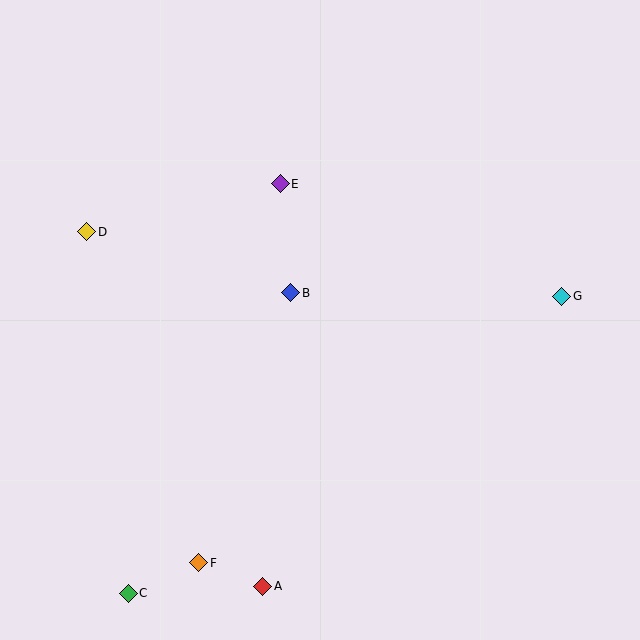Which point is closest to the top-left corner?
Point D is closest to the top-left corner.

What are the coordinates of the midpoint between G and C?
The midpoint between G and C is at (345, 445).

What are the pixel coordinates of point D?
Point D is at (87, 232).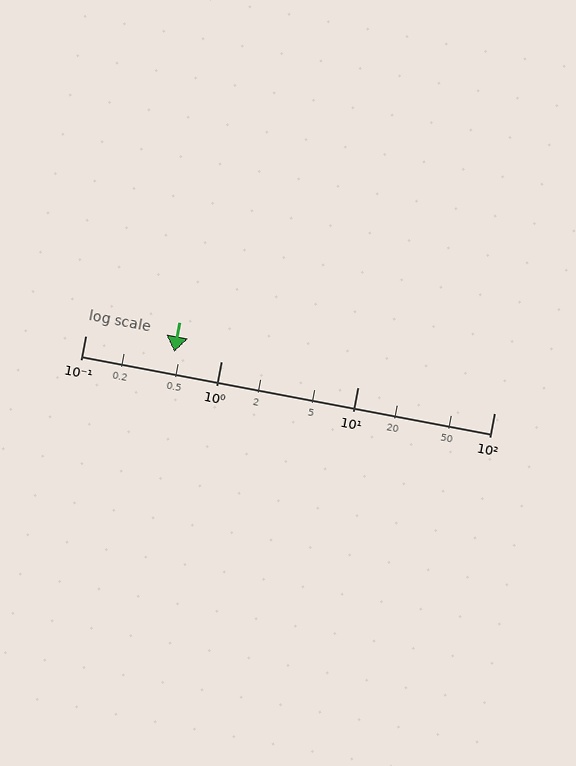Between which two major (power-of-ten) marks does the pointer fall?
The pointer is between 0.1 and 1.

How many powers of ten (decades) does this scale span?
The scale spans 3 decades, from 0.1 to 100.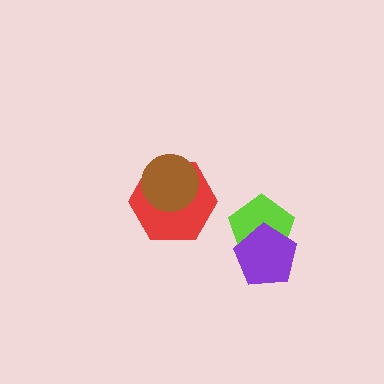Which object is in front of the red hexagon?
The brown circle is in front of the red hexagon.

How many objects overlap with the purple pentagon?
1 object overlaps with the purple pentagon.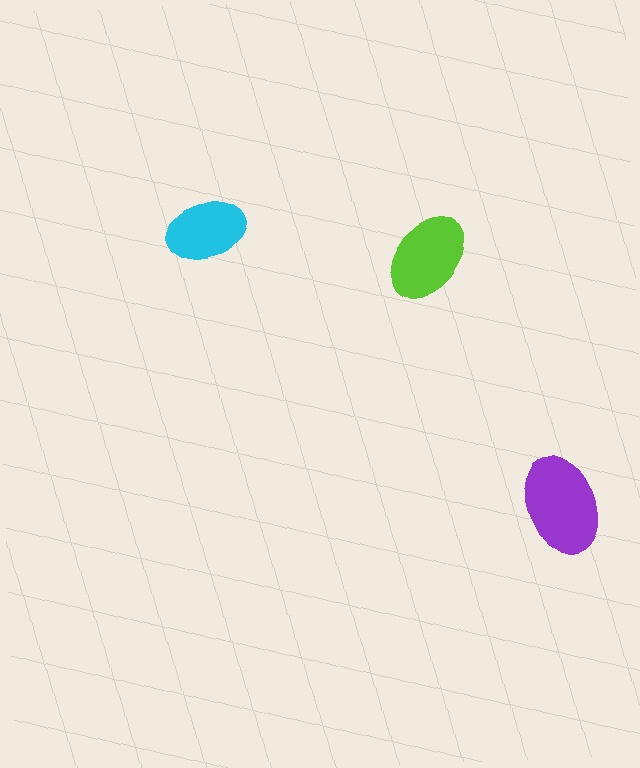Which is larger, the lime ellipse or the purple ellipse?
The purple one.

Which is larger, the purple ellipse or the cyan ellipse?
The purple one.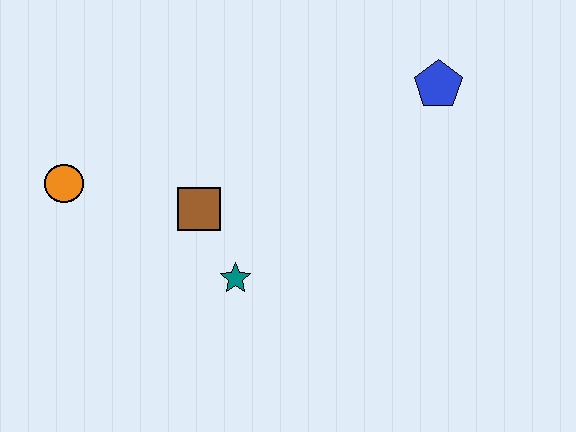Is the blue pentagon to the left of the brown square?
No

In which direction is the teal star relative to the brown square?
The teal star is below the brown square.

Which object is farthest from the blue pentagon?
The orange circle is farthest from the blue pentagon.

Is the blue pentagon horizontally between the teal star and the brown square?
No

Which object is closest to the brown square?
The teal star is closest to the brown square.